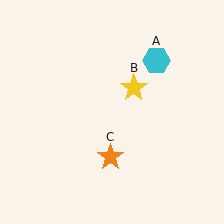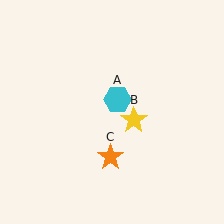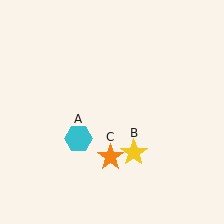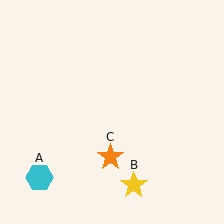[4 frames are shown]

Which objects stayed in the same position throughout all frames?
Orange star (object C) remained stationary.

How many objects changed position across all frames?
2 objects changed position: cyan hexagon (object A), yellow star (object B).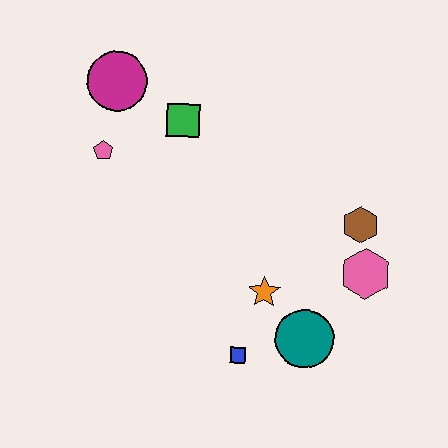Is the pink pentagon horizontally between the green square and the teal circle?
No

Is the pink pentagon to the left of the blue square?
Yes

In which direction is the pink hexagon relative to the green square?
The pink hexagon is to the right of the green square.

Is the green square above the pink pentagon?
Yes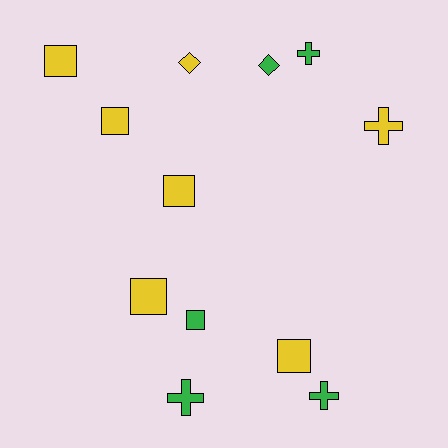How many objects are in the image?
There are 12 objects.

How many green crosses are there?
There are 3 green crosses.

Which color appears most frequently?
Yellow, with 7 objects.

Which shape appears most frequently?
Square, with 6 objects.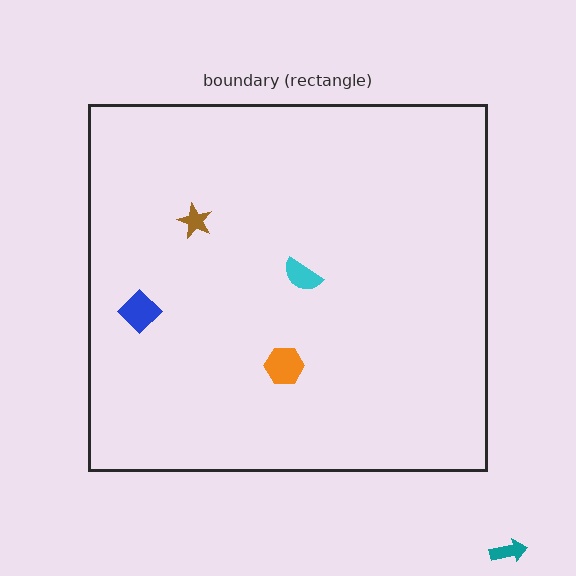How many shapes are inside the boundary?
4 inside, 1 outside.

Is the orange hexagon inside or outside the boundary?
Inside.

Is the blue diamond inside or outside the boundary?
Inside.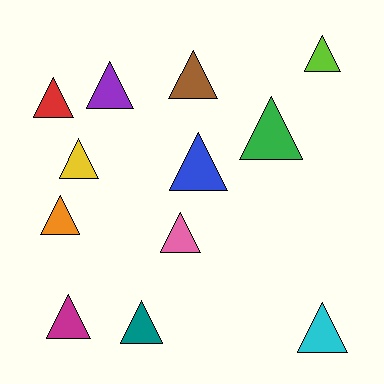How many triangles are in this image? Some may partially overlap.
There are 12 triangles.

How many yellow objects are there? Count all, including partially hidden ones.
There is 1 yellow object.